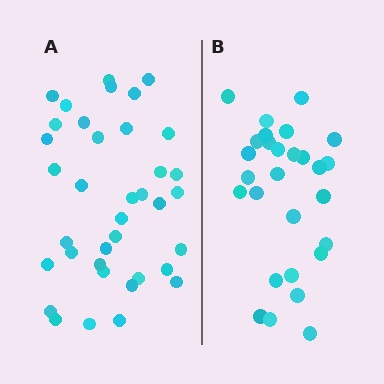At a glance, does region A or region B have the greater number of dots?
Region A (the left region) has more dots.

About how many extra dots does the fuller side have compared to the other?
Region A has roughly 8 or so more dots than region B.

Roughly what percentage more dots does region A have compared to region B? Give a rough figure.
About 30% more.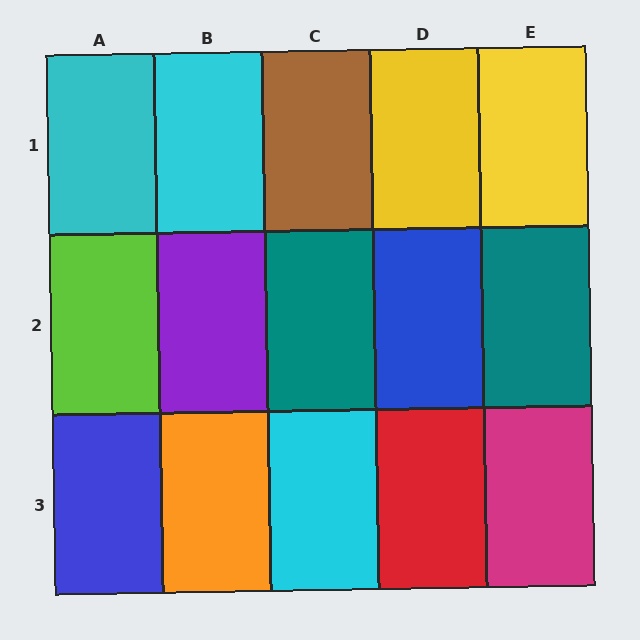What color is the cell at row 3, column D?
Red.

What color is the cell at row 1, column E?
Yellow.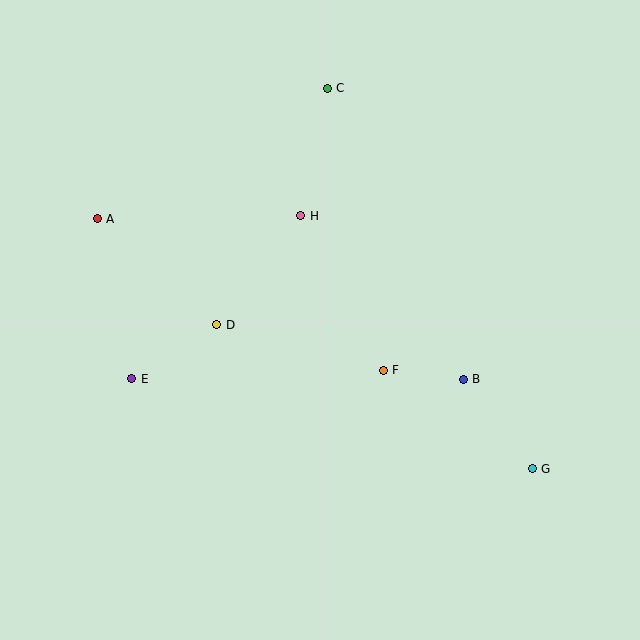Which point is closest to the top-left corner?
Point A is closest to the top-left corner.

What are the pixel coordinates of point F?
Point F is at (383, 370).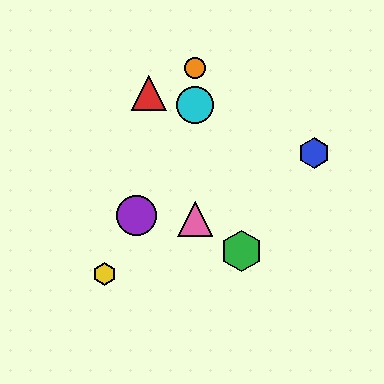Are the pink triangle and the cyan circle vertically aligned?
Yes, both are at x≈195.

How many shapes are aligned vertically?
3 shapes (the orange circle, the cyan circle, the pink triangle) are aligned vertically.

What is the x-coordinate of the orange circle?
The orange circle is at x≈195.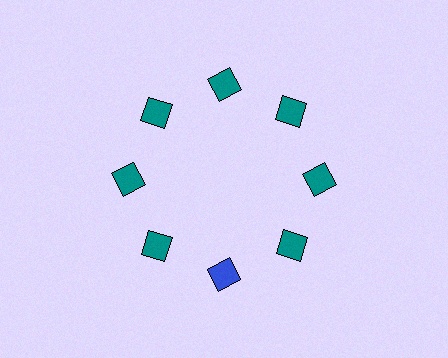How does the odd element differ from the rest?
It has a different color: blue instead of teal.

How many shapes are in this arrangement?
There are 8 shapes arranged in a ring pattern.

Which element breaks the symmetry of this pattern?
The blue square at roughly the 6 o'clock position breaks the symmetry. All other shapes are teal squares.